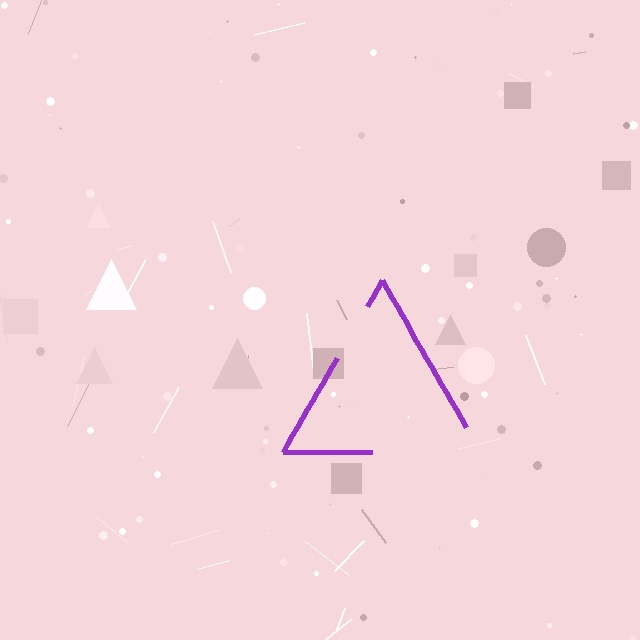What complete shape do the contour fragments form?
The contour fragments form a triangle.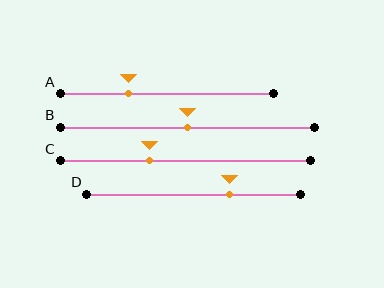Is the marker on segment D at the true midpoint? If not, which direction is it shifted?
No, the marker on segment D is shifted to the right by about 17% of the segment length.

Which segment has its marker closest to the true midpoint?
Segment B has its marker closest to the true midpoint.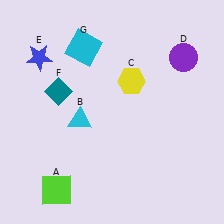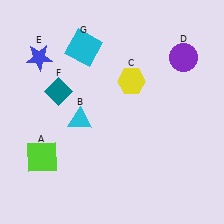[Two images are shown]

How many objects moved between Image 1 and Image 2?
1 object moved between the two images.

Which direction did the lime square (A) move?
The lime square (A) moved up.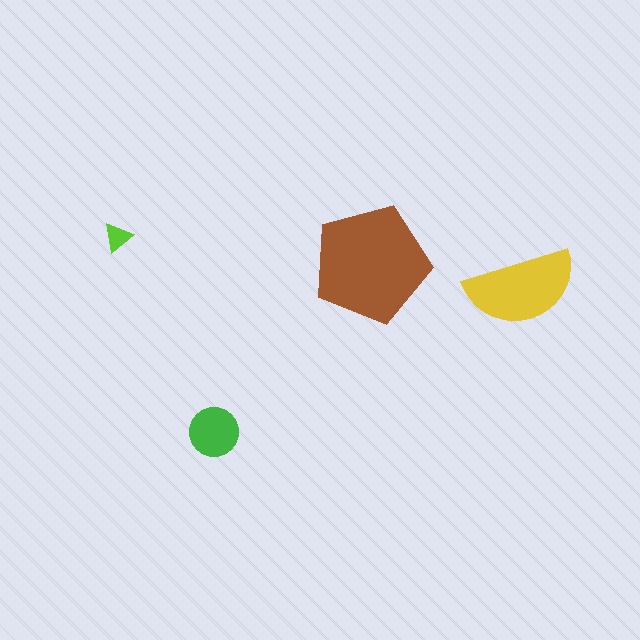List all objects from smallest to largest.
The lime triangle, the green circle, the yellow semicircle, the brown pentagon.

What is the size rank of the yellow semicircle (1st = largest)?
2nd.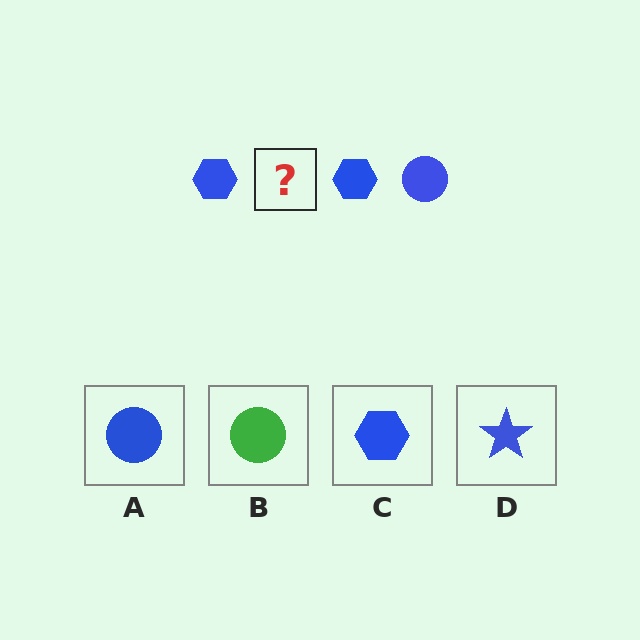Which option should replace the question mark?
Option A.